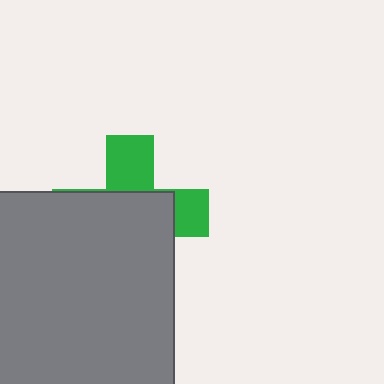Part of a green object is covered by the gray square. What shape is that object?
It is a cross.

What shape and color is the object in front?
The object in front is a gray square.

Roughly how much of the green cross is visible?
A small part of it is visible (roughly 35%).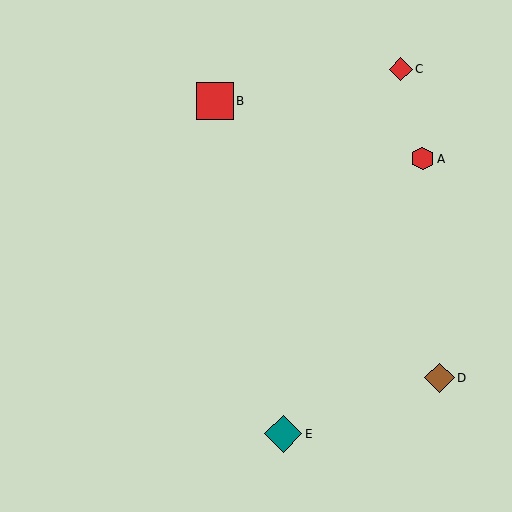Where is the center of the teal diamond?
The center of the teal diamond is at (283, 434).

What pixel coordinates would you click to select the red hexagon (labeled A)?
Click at (423, 159) to select the red hexagon A.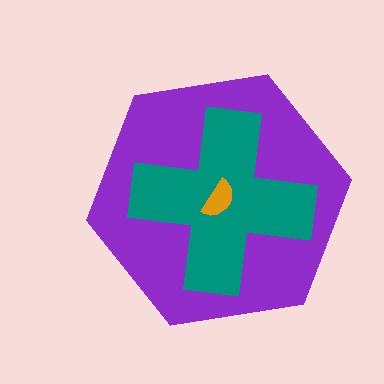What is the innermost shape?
The orange semicircle.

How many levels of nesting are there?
3.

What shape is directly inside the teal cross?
The orange semicircle.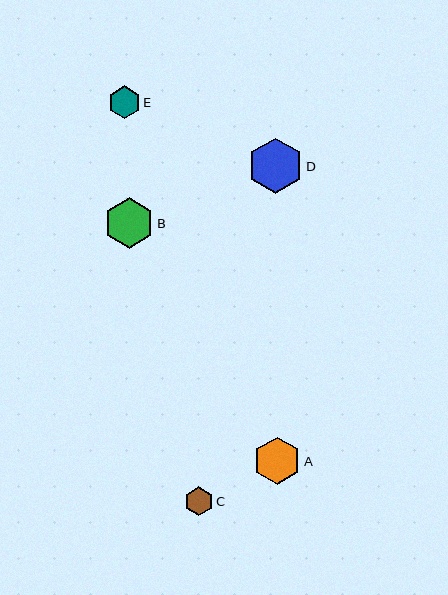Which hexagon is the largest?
Hexagon D is the largest with a size of approximately 55 pixels.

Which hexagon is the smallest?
Hexagon C is the smallest with a size of approximately 29 pixels.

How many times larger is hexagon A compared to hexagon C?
Hexagon A is approximately 1.6 times the size of hexagon C.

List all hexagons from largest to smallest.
From largest to smallest: D, B, A, E, C.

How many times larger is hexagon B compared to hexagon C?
Hexagon B is approximately 1.7 times the size of hexagon C.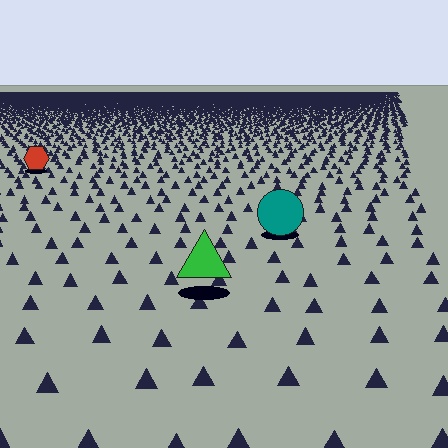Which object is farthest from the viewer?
The red hexagon is farthest from the viewer. It appears smaller and the ground texture around it is denser.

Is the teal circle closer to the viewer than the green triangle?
No. The green triangle is closer — you can tell from the texture gradient: the ground texture is coarser near it.